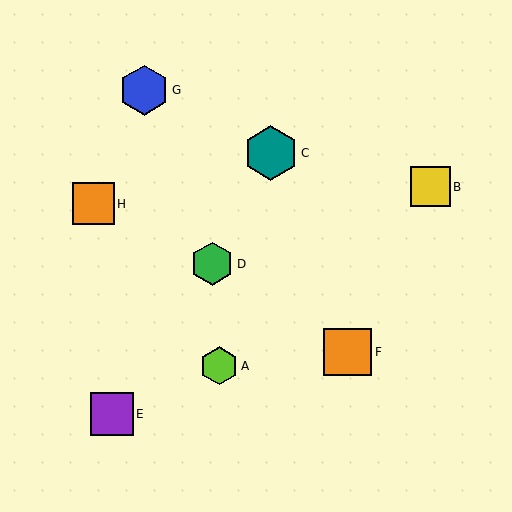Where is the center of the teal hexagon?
The center of the teal hexagon is at (271, 153).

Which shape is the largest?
The teal hexagon (labeled C) is the largest.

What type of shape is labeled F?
Shape F is an orange square.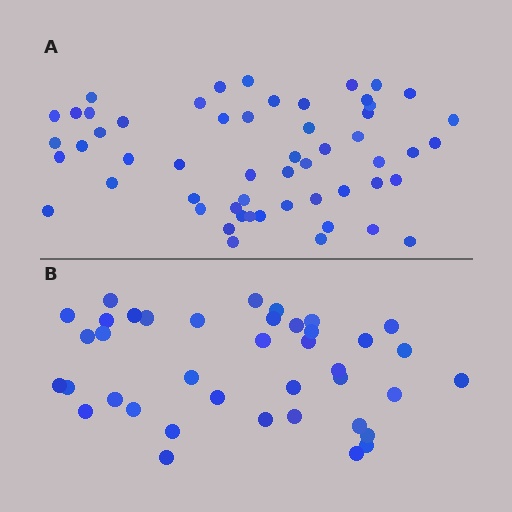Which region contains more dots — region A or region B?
Region A (the top region) has more dots.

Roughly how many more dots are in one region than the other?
Region A has approximately 15 more dots than region B.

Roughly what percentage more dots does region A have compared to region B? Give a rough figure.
About 40% more.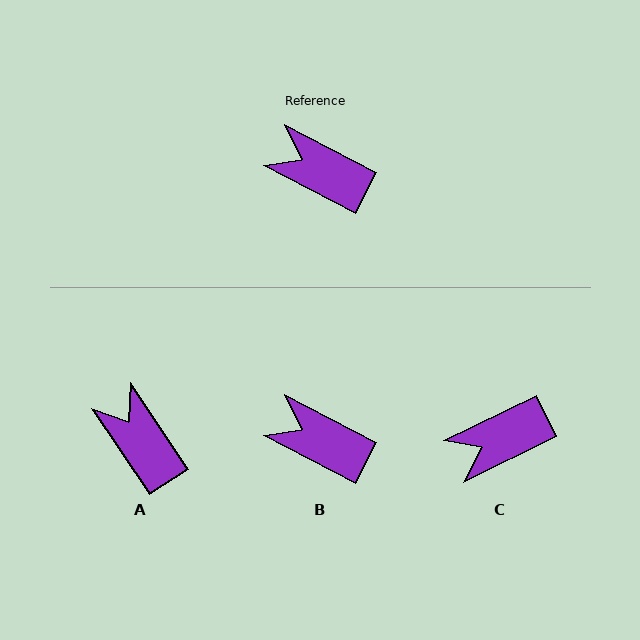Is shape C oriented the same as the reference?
No, it is off by about 54 degrees.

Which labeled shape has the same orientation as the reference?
B.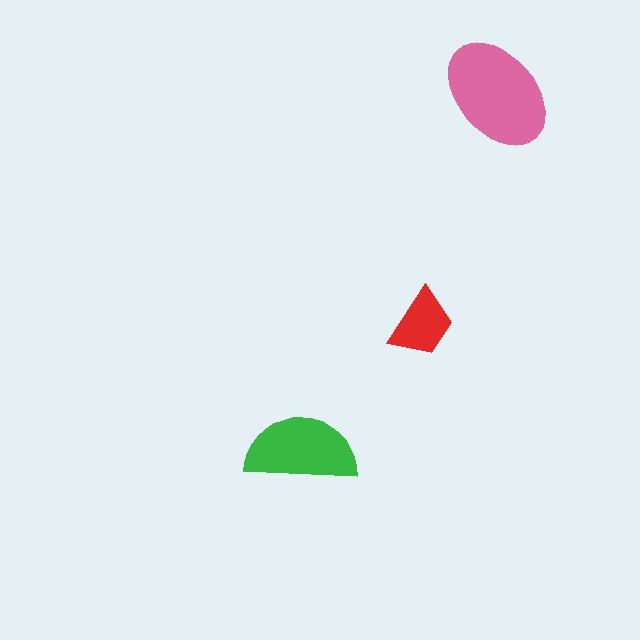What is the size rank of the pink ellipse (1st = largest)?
1st.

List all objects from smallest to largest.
The red trapezoid, the green semicircle, the pink ellipse.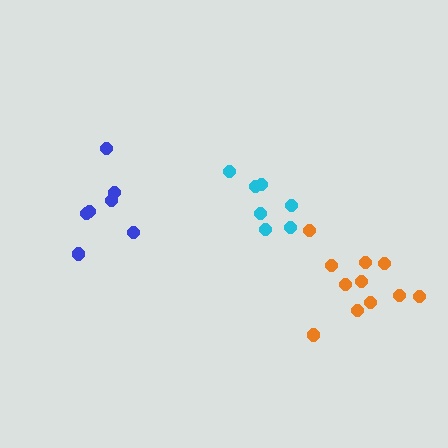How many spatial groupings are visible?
There are 3 spatial groupings.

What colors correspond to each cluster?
The clusters are colored: blue, orange, cyan.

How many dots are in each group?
Group 1: 7 dots, Group 2: 11 dots, Group 3: 7 dots (25 total).